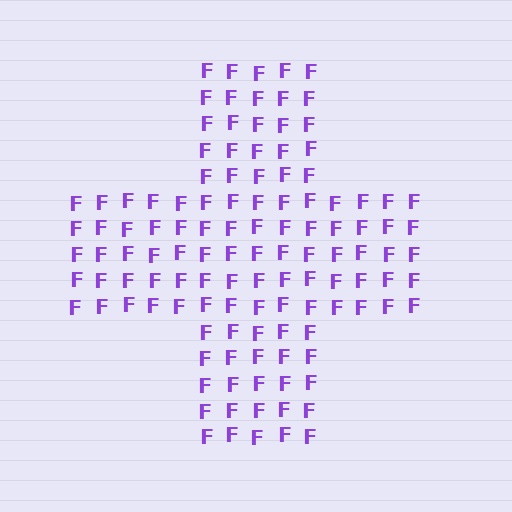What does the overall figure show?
The overall figure shows a cross.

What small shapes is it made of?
It is made of small letter F's.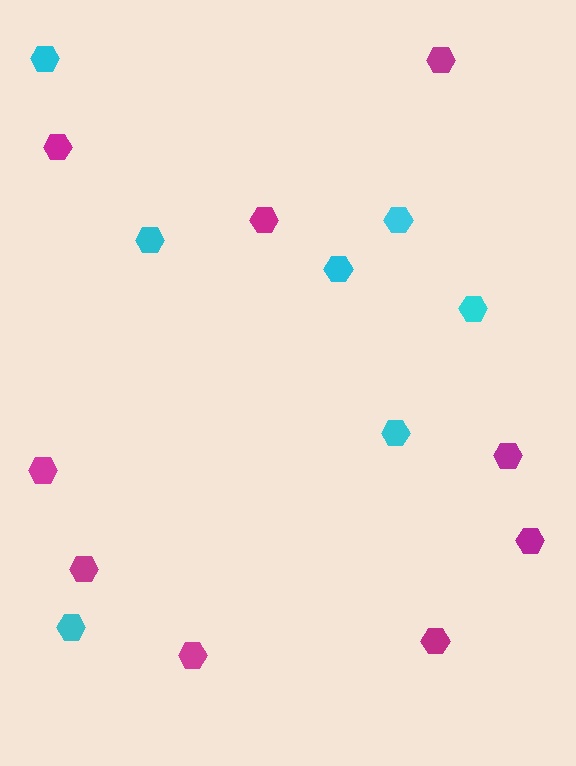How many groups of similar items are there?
There are 2 groups: one group of cyan hexagons (7) and one group of magenta hexagons (9).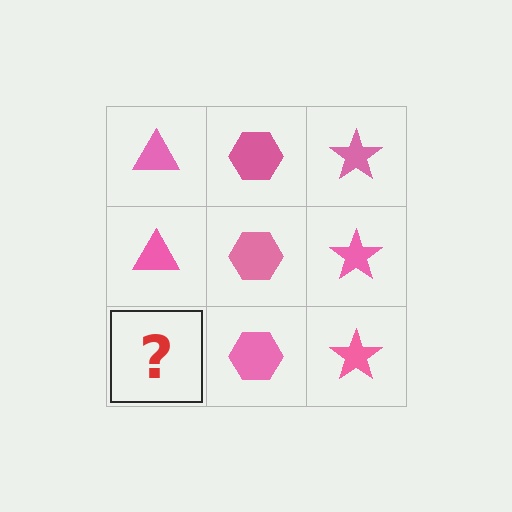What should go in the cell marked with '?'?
The missing cell should contain a pink triangle.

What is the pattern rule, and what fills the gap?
The rule is that each column has a consistent shape. The gap should be filled with a pink triangle.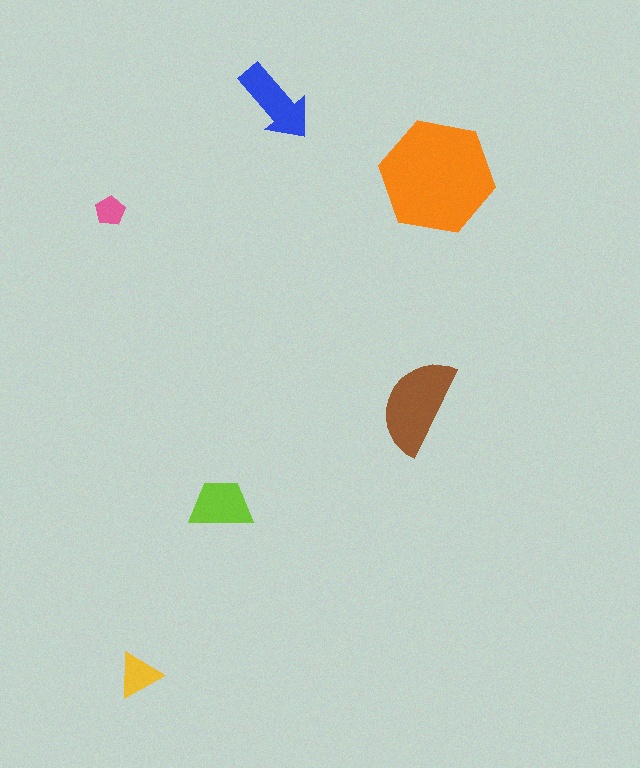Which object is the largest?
The orange hexagon.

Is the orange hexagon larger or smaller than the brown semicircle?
Larger.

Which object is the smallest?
The pink pentagon.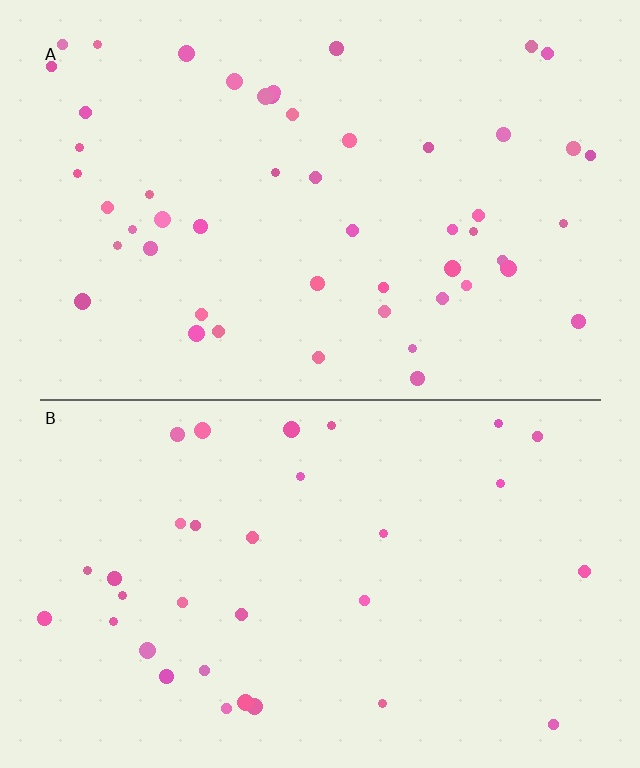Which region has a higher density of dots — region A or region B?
A (the top).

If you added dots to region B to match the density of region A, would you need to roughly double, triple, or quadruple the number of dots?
Approximately double.